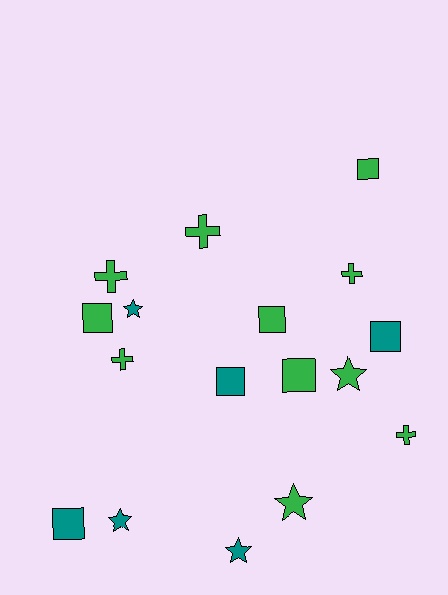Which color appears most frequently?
Green, with 11 objects.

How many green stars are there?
There are 2 green stars.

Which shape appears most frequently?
Square, with 7 objects.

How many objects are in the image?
There are 17 objects.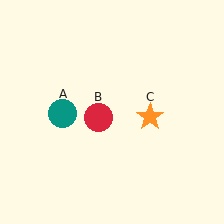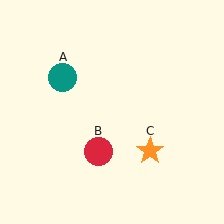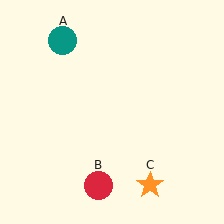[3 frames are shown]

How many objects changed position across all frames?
3 objects changed position: teal circle (object A), red circle (object B), orange star (object C).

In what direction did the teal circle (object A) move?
The teal circle (object A) moved up.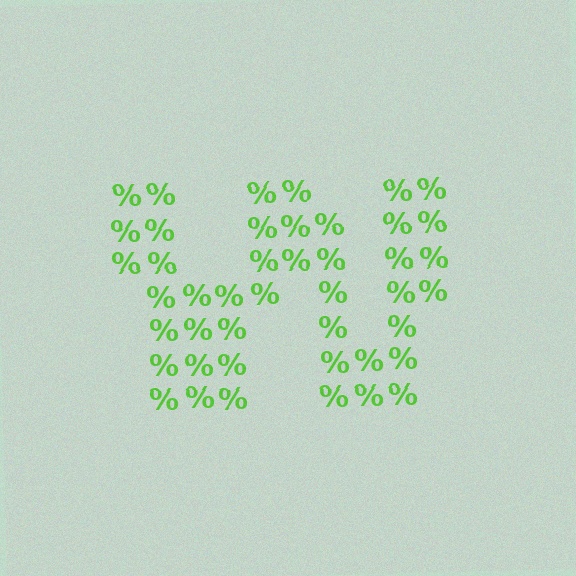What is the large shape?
The large shape is the letter W.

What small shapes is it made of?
It is made of small percent signs.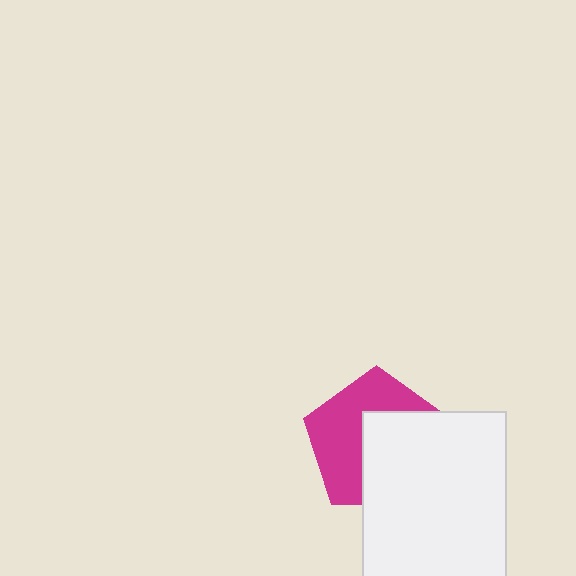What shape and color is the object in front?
The object in front is a white rectangle.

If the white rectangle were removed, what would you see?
You would see the complete magenta pentagon.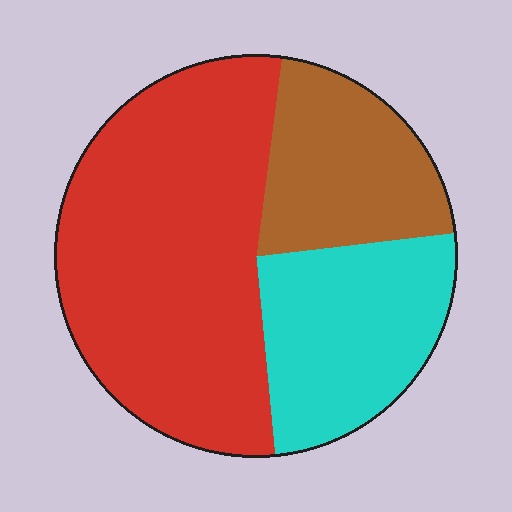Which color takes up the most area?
Red, at roughly 55%.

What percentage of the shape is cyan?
Cyan takes up between a sixth and a third of the shape.